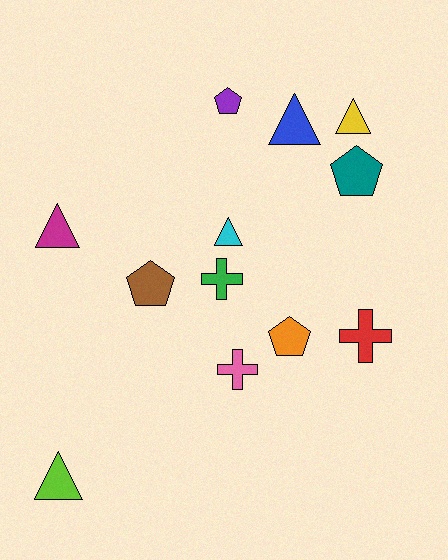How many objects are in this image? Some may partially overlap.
There are 12 objects.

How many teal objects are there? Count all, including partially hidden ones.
There is 1 teal object.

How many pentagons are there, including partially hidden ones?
There are 4 pentagons.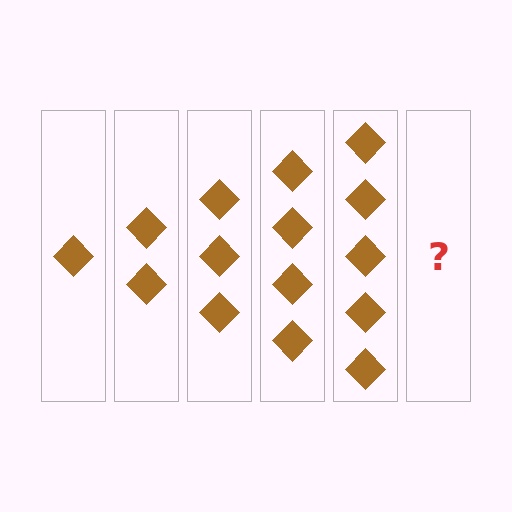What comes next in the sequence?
The next element should be 6 diamonds.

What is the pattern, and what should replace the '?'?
The pattern is that each step adds one more diamond. The '?' should be 6 diamonds.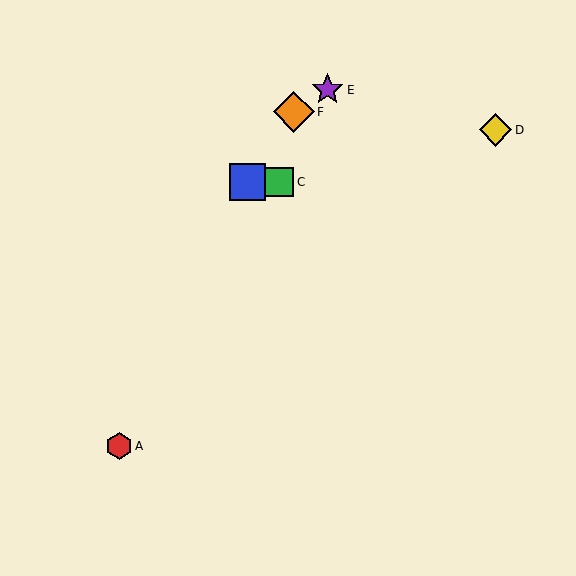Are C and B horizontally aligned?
Yes, both are at y≈182.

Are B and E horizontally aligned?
No, B is at y≈182 and E is at y≈90.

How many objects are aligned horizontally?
2 objects (B, C) are aligned horizontally.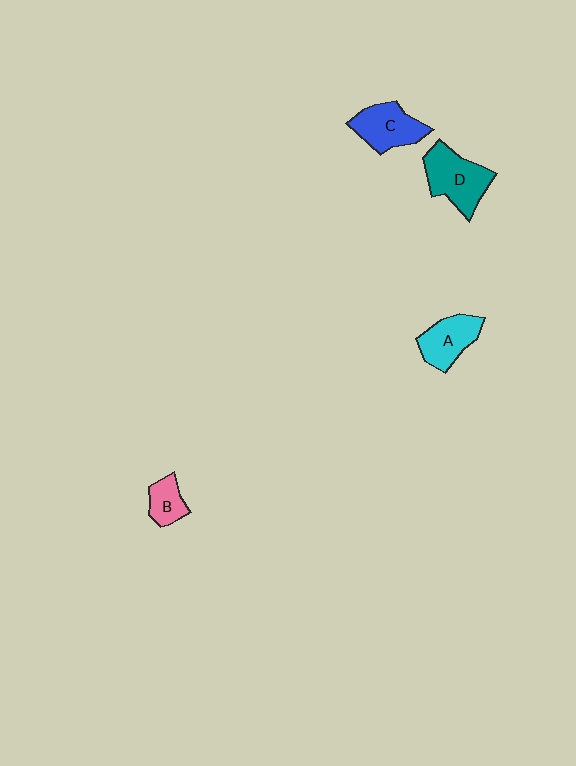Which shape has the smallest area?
Shape B (pink).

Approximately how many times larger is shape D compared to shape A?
Approximately 1.3 times.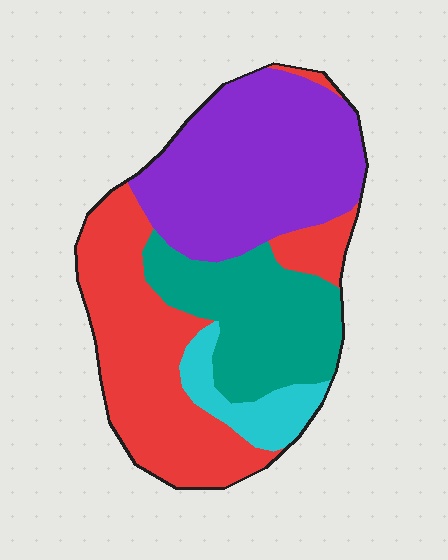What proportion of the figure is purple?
Purple covers around 35% of the figure.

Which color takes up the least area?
Cyan, at roughly 10%.